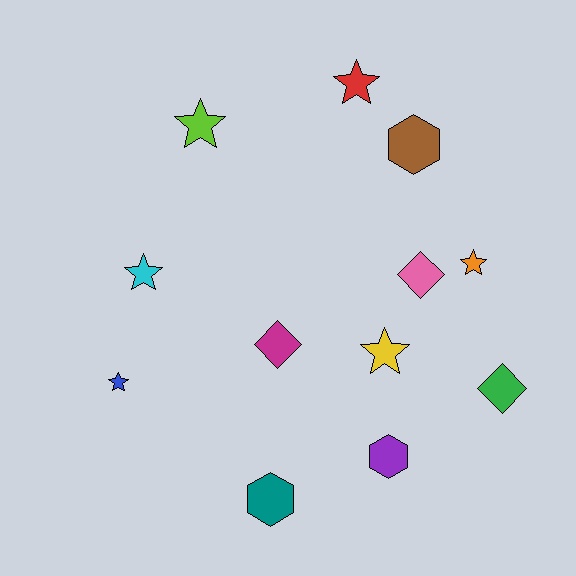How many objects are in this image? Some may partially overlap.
There are 12 objects.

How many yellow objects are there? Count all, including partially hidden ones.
There is 1 yellow object.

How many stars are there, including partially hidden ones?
There are 6 stars.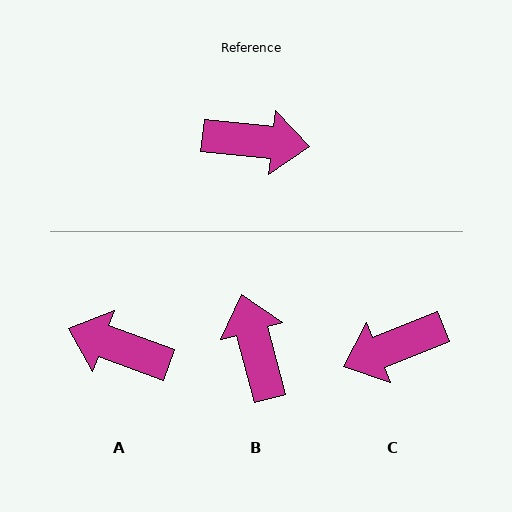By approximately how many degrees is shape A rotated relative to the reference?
Approximately 166 degrees counter-clockwise.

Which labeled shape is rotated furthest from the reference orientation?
A, about 166 degrees away.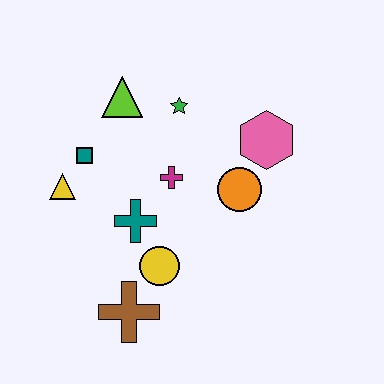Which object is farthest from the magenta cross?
The brown cross is farthest from the magenta cross.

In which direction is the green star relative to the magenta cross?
The green star is above the magenta cross.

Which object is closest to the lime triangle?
The green star is closest to the lime triangle.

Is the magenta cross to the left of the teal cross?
No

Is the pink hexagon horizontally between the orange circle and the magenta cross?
No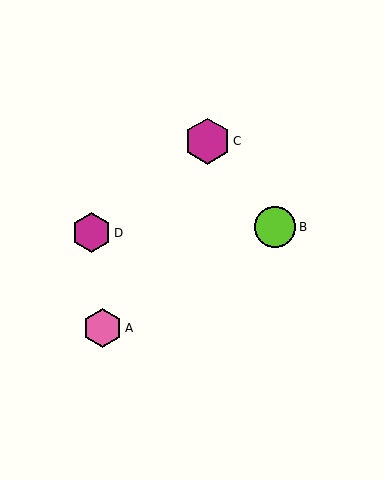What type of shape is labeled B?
Shape B is a lime circle.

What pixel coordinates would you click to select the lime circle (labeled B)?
Click at (275, 227) to select the lime circle B.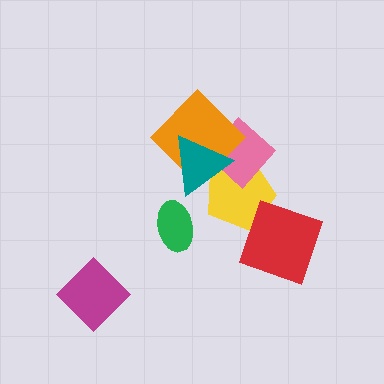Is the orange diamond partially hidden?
Yes, it is partially covered by another shape.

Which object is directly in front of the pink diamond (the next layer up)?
The orange diamond is directly in front of the pink diamond.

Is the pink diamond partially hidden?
Yes, it is partially covered by another shape.